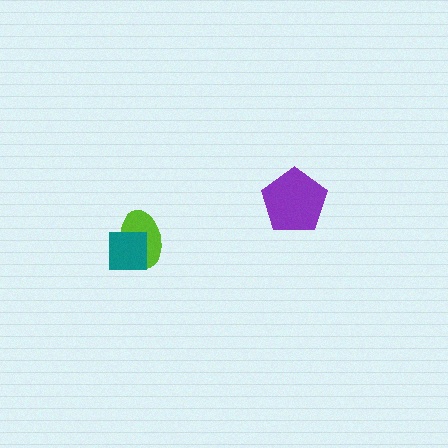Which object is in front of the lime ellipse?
The teal square is in front of the lime ellipse.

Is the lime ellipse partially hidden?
Yes, it is partially covered by another shape.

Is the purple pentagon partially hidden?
No, no other shape covers it.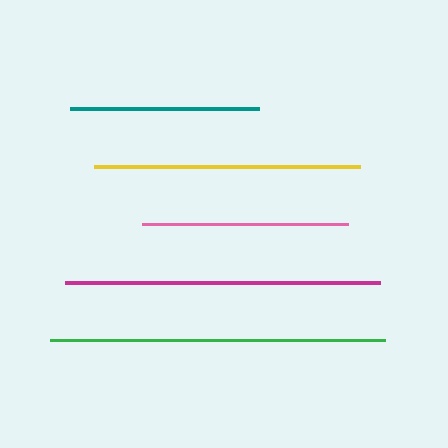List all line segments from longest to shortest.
From longest to shortest: green, magenta, yellow, pink, teal.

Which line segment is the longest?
The green line is the longest at approximately 335 pixels.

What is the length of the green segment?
The green segment is approximately 335 pixels long.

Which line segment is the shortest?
The teal line is the shortest at approximately 189 pixels.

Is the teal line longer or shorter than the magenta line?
The magenta line is longer than the teal line.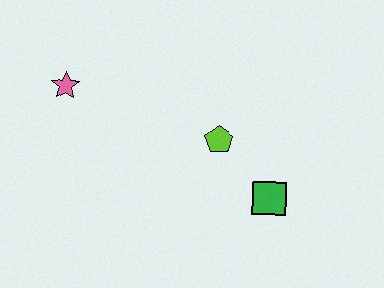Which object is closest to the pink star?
The lime pentagon is closest to the pink star.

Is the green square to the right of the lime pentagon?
Yes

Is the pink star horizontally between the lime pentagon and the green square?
No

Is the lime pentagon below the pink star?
Yes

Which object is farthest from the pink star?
The green square is farthest from the pink star.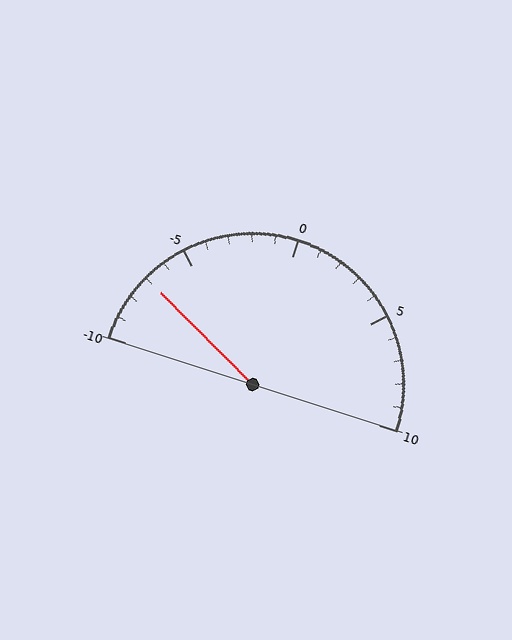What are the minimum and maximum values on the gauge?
The gauge ranges from -10 to 10.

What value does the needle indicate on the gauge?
The needle indicates approximately -7.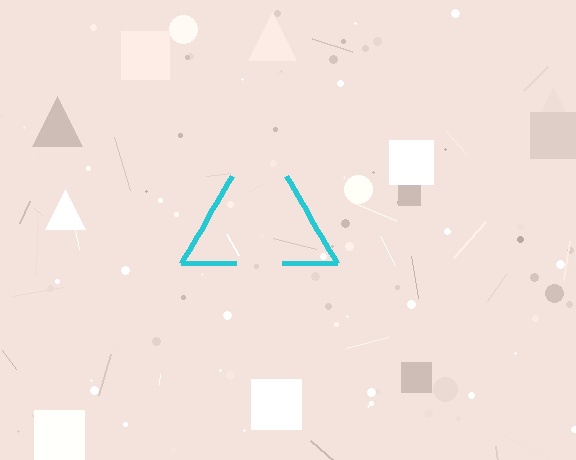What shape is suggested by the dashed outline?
The dashed outline suggests a triangle.